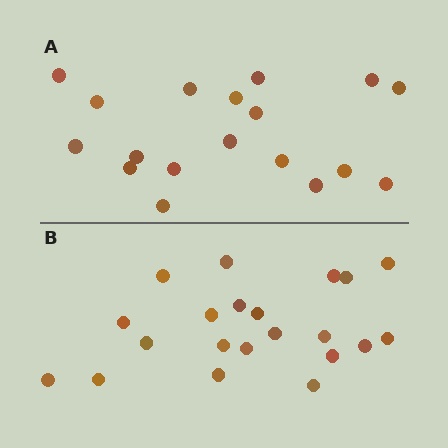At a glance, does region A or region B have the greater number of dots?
Region B (the bottom region) has more dots.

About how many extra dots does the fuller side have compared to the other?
Region B has just a few more — roughly 2 or 3 more dots than region A.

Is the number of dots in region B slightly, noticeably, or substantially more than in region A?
Region B has only slightly more — the two regions are fairly close. The ratio is roughly 1.2 to 1.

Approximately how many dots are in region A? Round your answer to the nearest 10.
About 20 dots. (The exact count is 18, which rounds to 20.)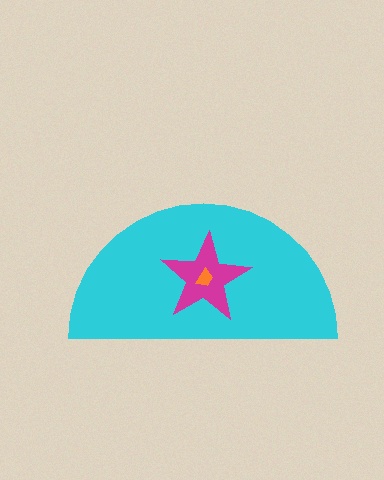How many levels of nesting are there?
3.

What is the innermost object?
The orange trapezoid.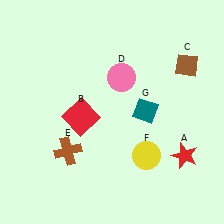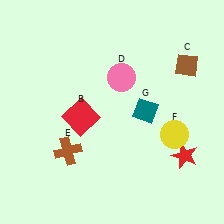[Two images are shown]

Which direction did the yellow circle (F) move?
The yellow circle (F) moved right.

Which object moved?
The yellow circle (F) moved right.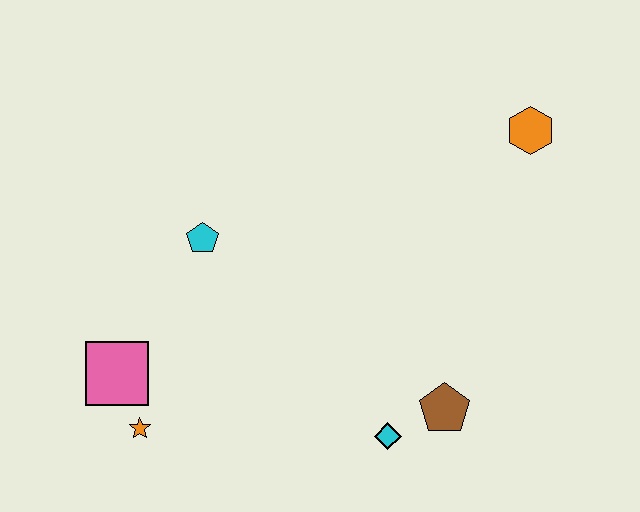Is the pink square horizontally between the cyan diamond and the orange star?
No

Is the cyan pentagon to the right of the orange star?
Yes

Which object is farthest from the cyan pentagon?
The orange hexagon is farthest from the cyan pentagon.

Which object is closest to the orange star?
The pink square is closest to the orange star.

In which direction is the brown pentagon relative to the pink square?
The brown pentagon is to the right of the pink square.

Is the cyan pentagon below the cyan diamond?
No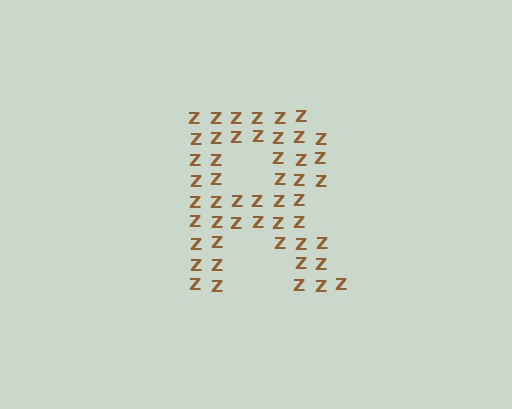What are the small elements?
The small elements are letter Z's.